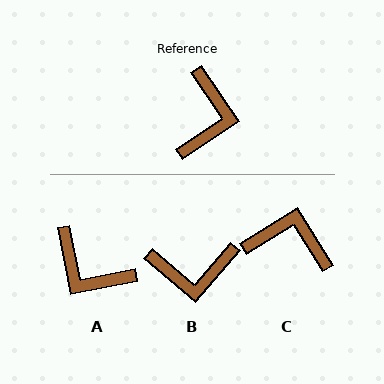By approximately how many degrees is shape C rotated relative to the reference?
Approximately 89 degrees counter-clockwise.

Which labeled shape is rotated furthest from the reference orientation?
A, about 112 degrees away.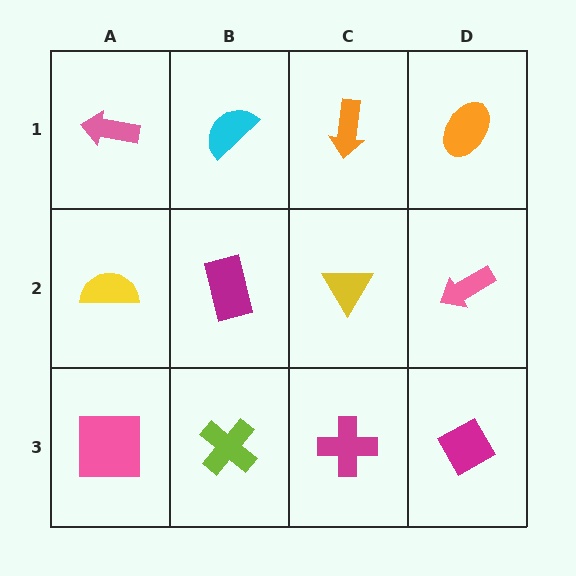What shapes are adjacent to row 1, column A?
A yellow semicircle (row 2, column A), a cyan semicircle (row 1, column B).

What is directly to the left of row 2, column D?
A yellow triangle.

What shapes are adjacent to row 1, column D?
A pink arrow (row 2, column D), an orange arrow (row 1, column C).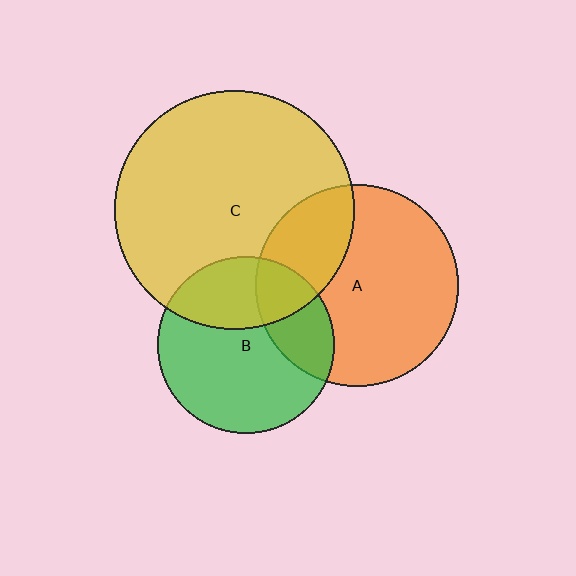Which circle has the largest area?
Circle C (yellow).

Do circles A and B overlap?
Yes.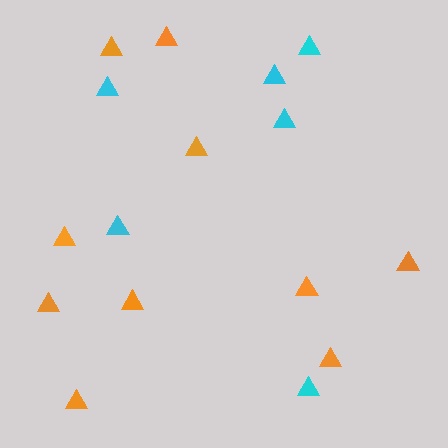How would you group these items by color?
There are 2 groups: one group of orange triangles (10) and one group of cyan triangles (6).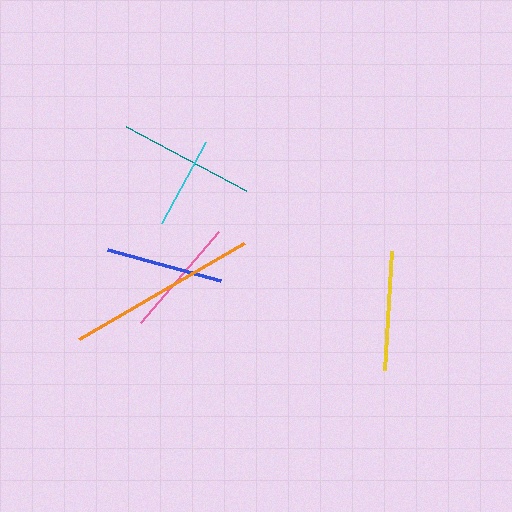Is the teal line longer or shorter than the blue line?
The teal line is longer than the blue line.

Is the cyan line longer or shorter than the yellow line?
The yellow line is longer than the cyan line.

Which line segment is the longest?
The orange line is the longest at approximately 190 pixels.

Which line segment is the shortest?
The cyan line is the shortest at approximately 92 pixels.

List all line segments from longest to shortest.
From longest to shortest: orange, teal, pink, yellow, blue, cyan.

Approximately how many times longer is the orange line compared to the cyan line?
The orange line is approximately 2.1 times the length of the cyan line.